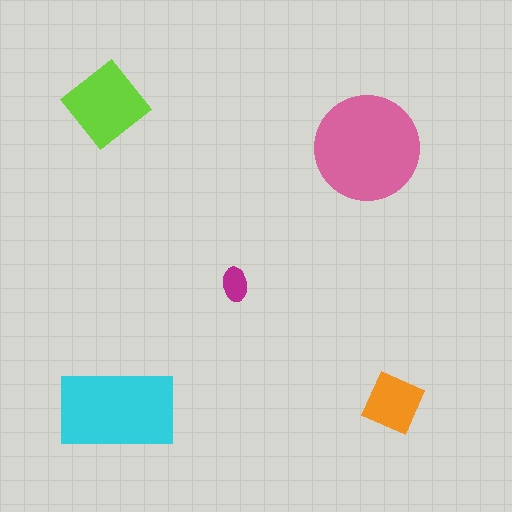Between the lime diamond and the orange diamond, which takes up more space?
The lime diamond.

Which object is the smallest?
The magenta ellipse.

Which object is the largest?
The pink circle.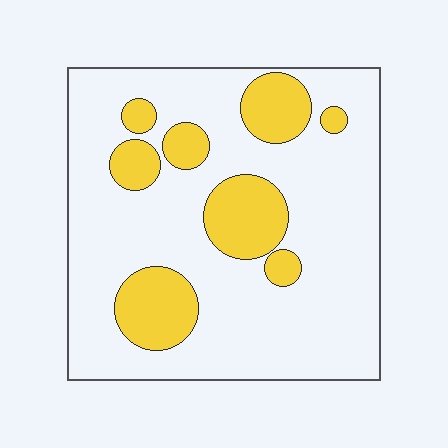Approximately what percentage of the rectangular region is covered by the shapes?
Approximately 20%.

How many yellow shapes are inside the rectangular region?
8.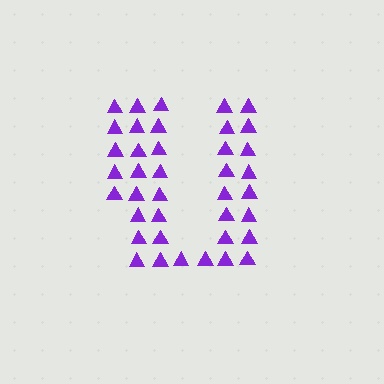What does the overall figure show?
The overall figure shows the letter U.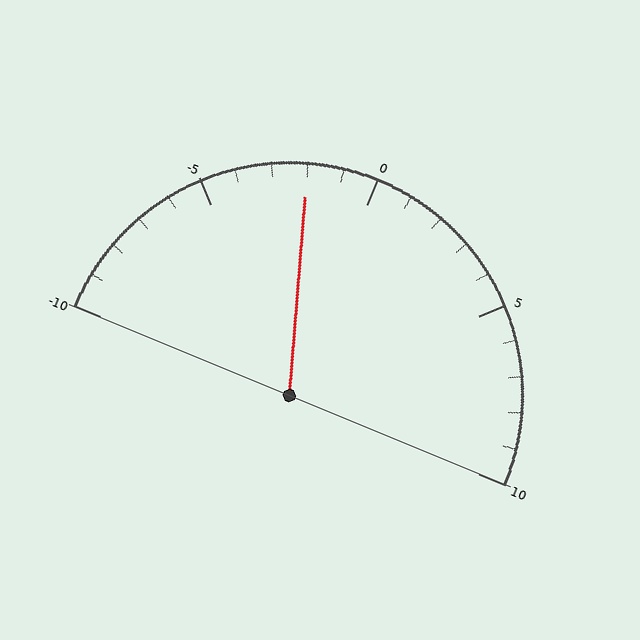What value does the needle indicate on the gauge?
The needle indicates approximately -2.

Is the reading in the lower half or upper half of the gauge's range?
The reading is in the lower half of the range (-10 to 10).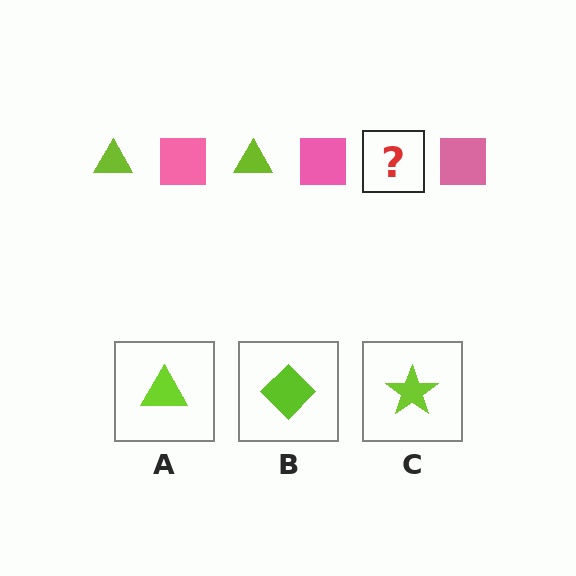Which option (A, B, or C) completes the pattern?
A.